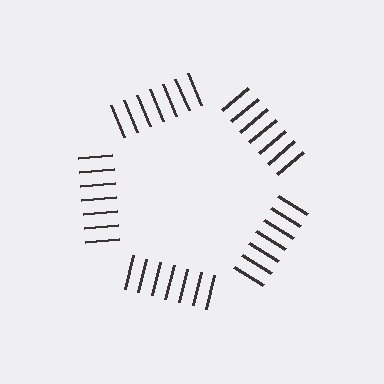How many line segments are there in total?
35 — 7 along each of the 5 edges.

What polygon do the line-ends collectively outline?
An illusory pentagon — the line segments terminate on its edges but no continuous stroke is drawn.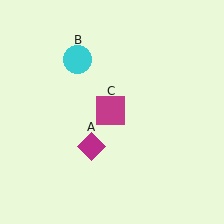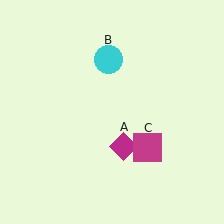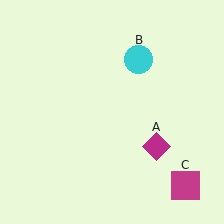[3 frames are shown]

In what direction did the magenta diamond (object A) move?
The magenta diamond (object A) moved right.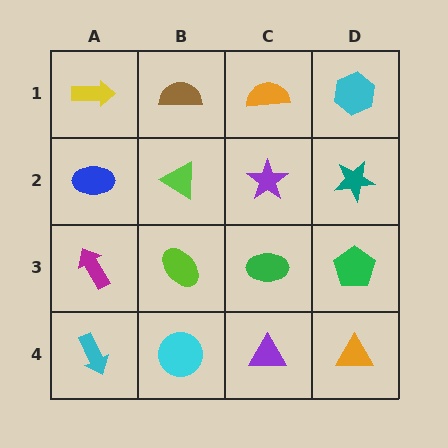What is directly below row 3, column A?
A cyan arrow.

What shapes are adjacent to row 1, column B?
A lime triangle (row 2, column B), a yellow arrow (row 1, column A), an orange semicircle (row 1, column C).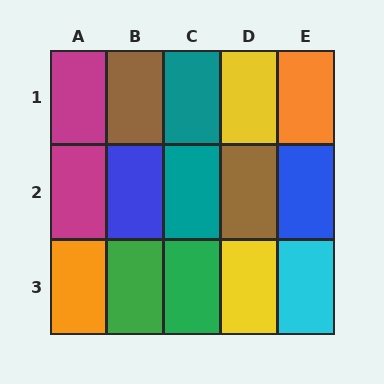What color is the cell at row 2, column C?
Teal.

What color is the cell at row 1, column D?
Yellow.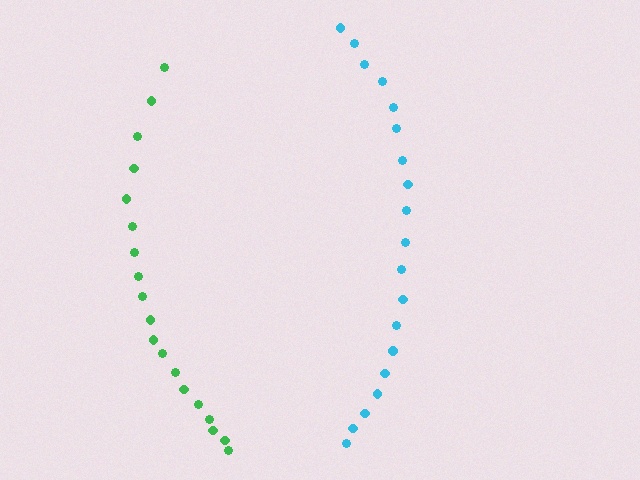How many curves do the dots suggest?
There are 2 distinct paths.